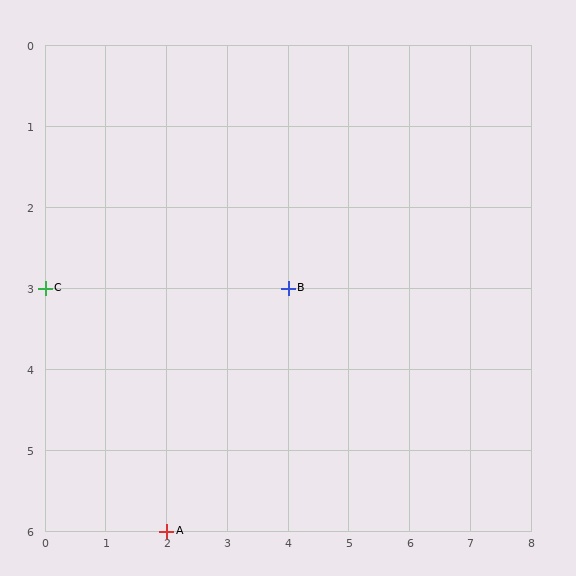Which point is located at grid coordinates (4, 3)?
Point B is at (4, 3).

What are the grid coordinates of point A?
Point A is at grid coordinates (2, 6).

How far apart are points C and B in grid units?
Points C and B are 4 columns apart.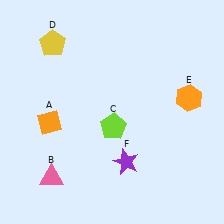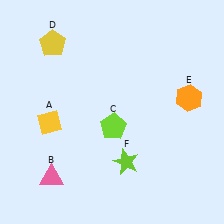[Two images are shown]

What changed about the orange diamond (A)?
In Image 1, A is orange. In Image 2, it changed to yellow.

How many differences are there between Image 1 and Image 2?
There are 2 differences between the two images.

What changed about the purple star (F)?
In Image 1, F is purple. In Image 2, it changed to lime.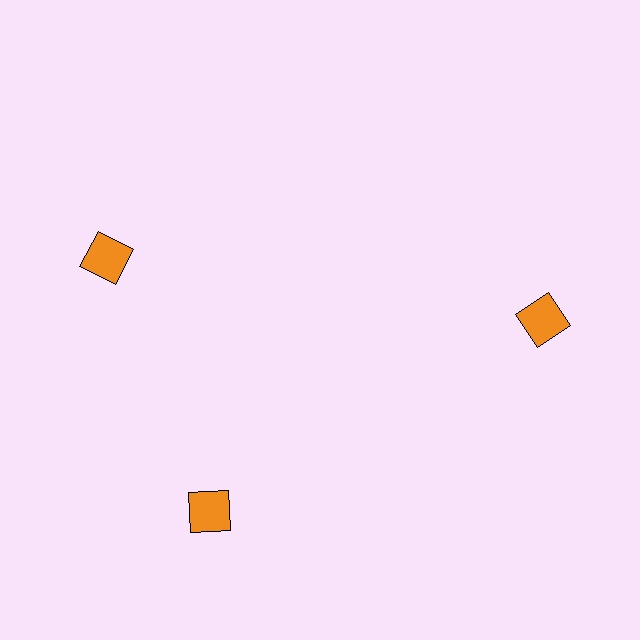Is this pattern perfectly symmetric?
No. The 3 orange squares are arranged in a ring, but one element near the 11 o'clock position is rotated out of alignment along the ring, breaking the 3-fold rotational symmetry.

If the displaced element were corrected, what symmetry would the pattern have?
It would have 3-fold rotational symmetry — the pattern would map onto itself every 120 degrees.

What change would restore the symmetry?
The symmetry would be restored by rotating it back into even spacing with its neighbors so that all 3 squares sit at equal angles and equal distance from the center.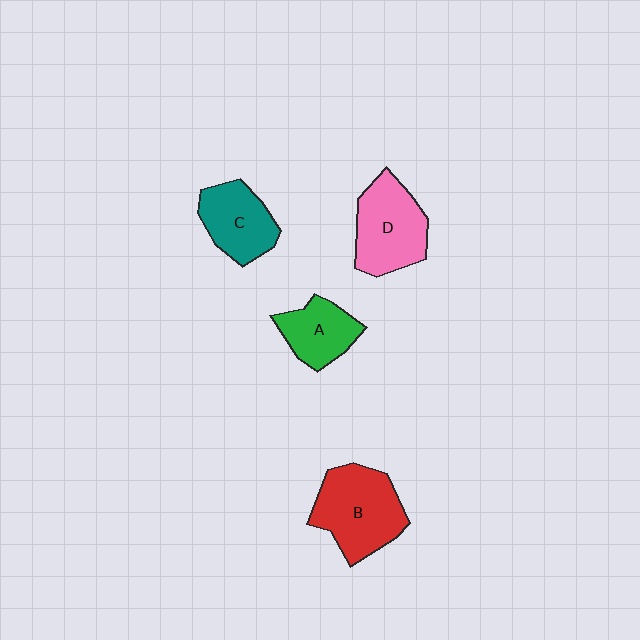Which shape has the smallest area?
Shape A (green).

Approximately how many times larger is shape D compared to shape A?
Approximately 1.5 times.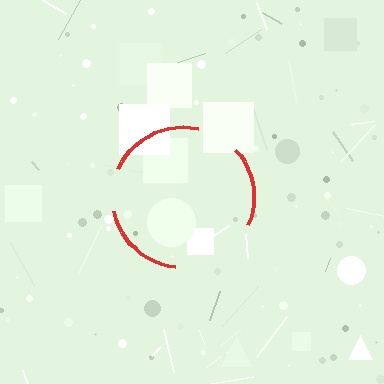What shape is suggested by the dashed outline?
The dashed outline suggests a circle.